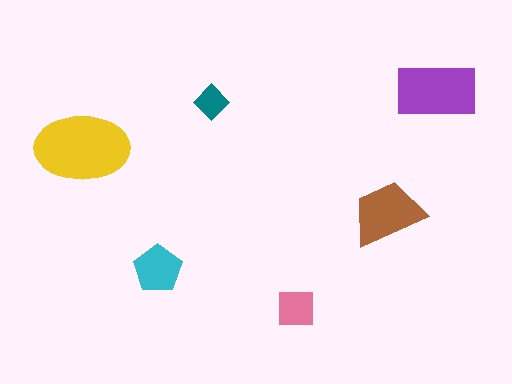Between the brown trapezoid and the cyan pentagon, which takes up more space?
The brown trapezoid.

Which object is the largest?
The yellow ellipse.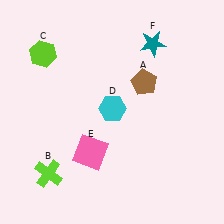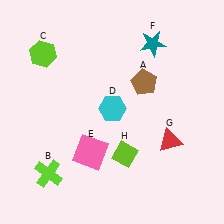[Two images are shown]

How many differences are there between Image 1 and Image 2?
There are 2 differences between the two images.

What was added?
A red triangle (G), a lime diamond (H) were added in Image 2.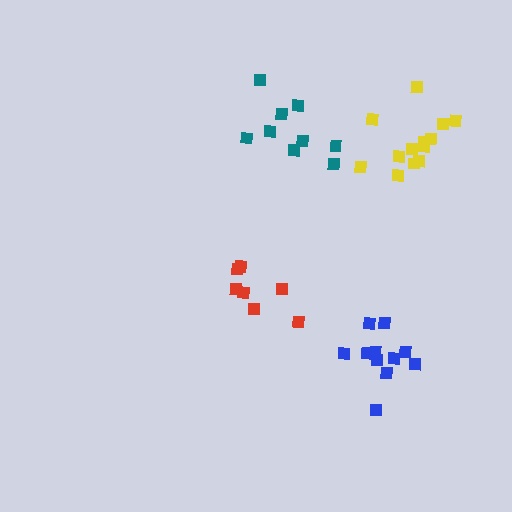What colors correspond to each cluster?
The clusters are colored: blue, yellow, red, teal.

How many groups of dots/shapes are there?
There are 4 groups.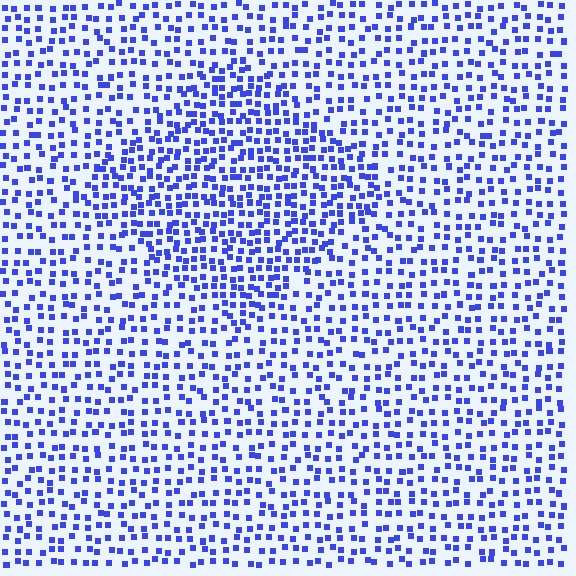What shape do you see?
I see a diamond.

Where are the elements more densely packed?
The elements are more densely packed inside the diamond boundary.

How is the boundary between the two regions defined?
The boundary is defined by a change in element density (approximately 1.6x ratio). All elements are the same color, size, and shape.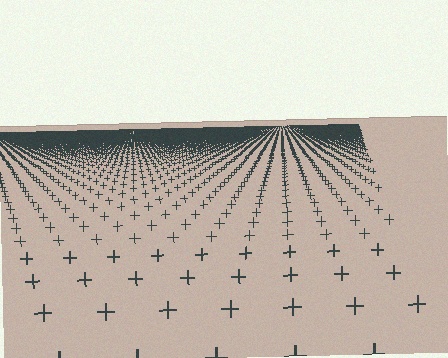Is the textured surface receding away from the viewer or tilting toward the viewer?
The surface is receding away from the viewer. Texture elements get smaller and denser toward the top.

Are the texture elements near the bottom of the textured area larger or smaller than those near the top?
Larger. Near the bottom, elements are closer to the viewer and appear at a bigger on-screen size.